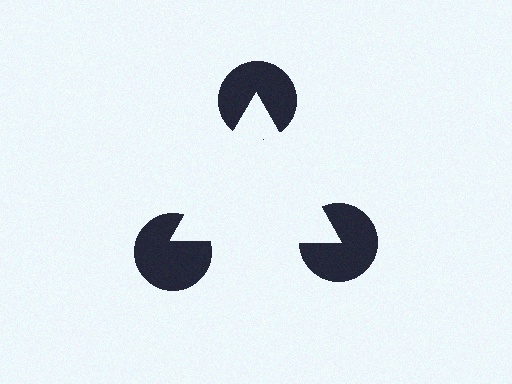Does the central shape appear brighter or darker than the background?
It typically appears slightly brighter than the background, even though no actual brightness change is drawn.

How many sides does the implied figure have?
3 sides.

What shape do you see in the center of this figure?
An illusory triangle — its edges are inferred from the aligned wedge cuts in the pac-man discs, not physically drawn.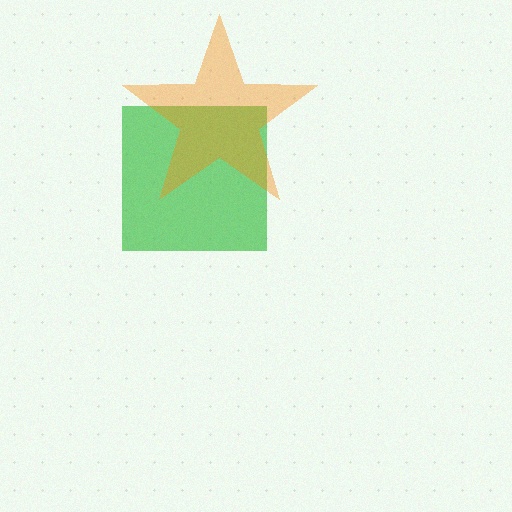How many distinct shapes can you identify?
There are 2 distinct shapes: a green square, an orange star.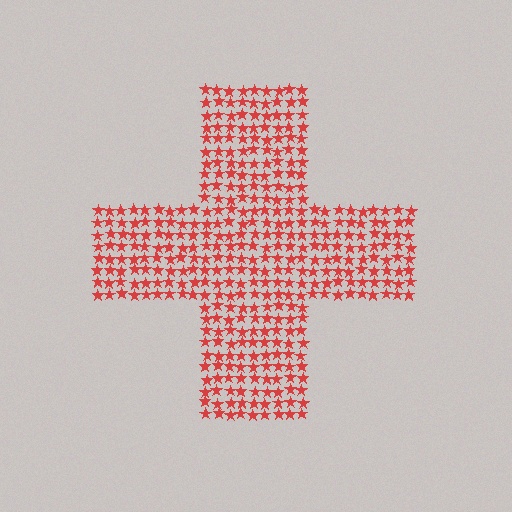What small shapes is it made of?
It is made of small stars.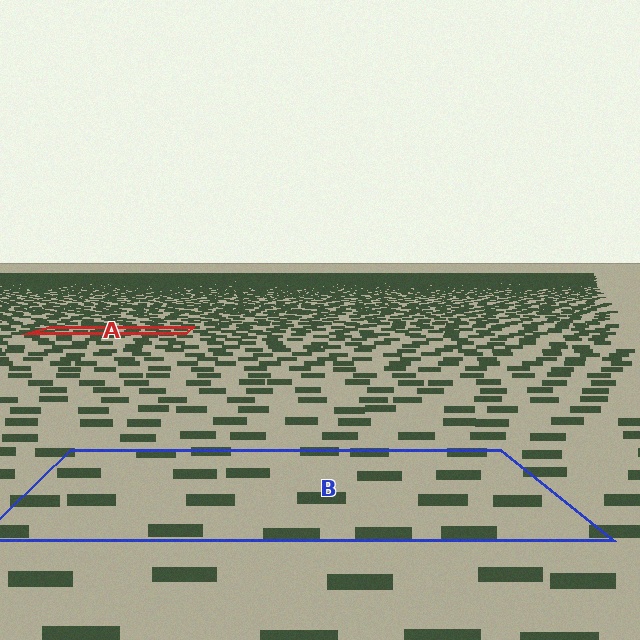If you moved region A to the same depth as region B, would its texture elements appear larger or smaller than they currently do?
They would appear larger. At a closer depth, the same texture elements are projected at a bigger on-screen size.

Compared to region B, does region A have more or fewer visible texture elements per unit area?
Region A has more texture elements per unit area — they are packed more densely because it is farther away.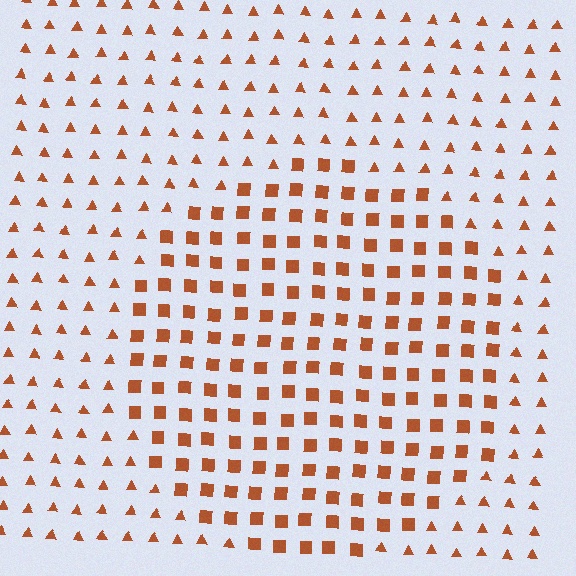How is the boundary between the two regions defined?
The boundary is defined by a change in element shape: squares inside vs. triangles outside. All elements share the same color and spacing.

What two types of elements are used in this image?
The image uses squares inside the circle region and triangles outside it.